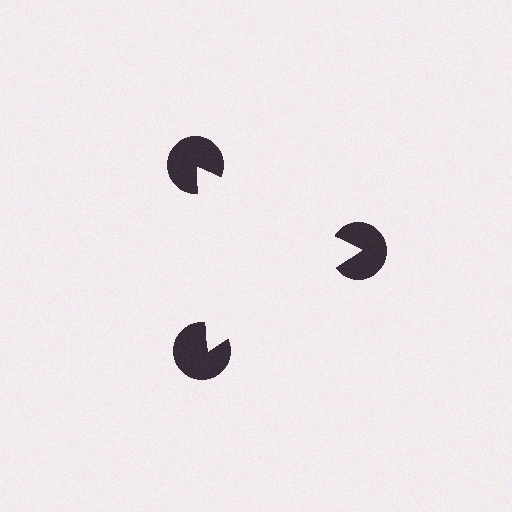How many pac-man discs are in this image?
There are 3 — one at each vertex of the illusory triangle.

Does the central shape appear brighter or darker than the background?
It typically appears slightly brighter than the background, even though no actual brightness change is drawn.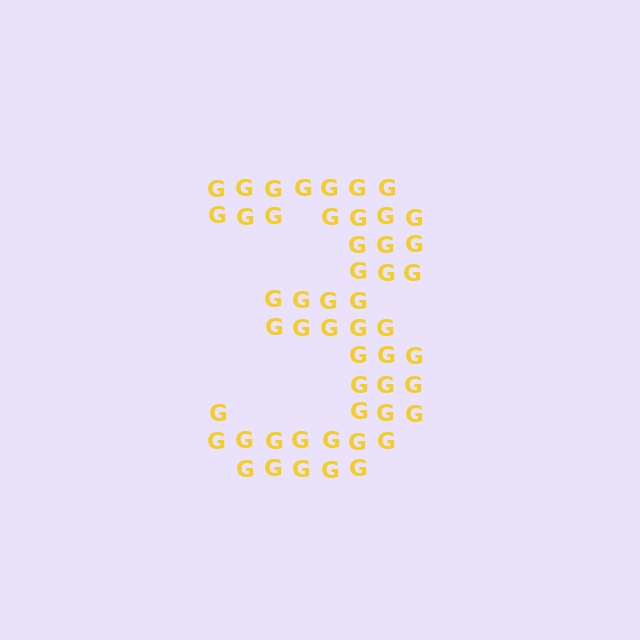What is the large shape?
The large shape is the digit 3.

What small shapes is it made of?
It is made of small letter G's.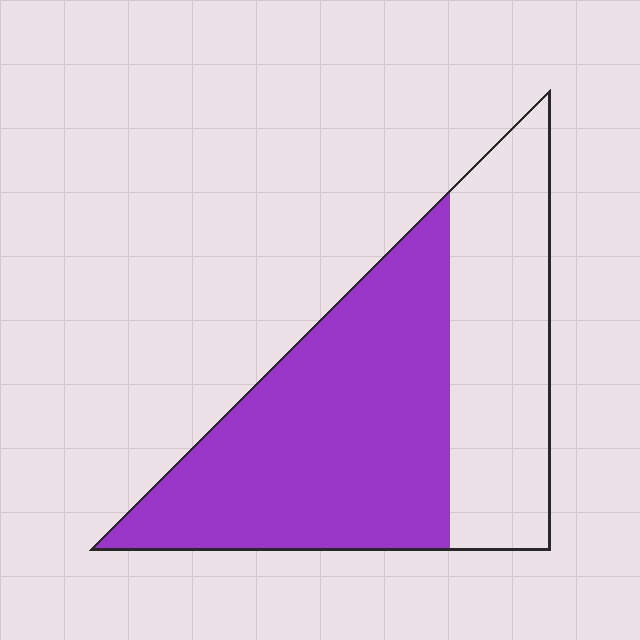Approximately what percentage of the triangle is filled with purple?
Approximately 60%.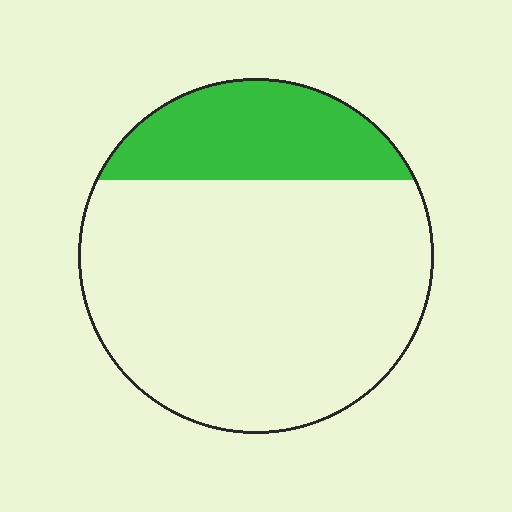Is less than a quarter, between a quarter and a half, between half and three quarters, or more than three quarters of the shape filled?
Less than a quarter.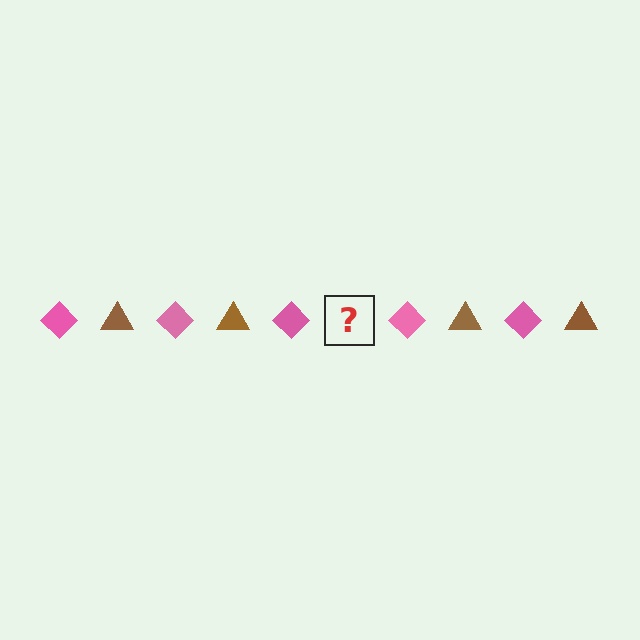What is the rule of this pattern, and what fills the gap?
The rule is that the pattern alternates between pink diamond and brown triangle. The gap should be filled with a brown triangle.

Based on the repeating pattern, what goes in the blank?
The blank should be a brown triangle.